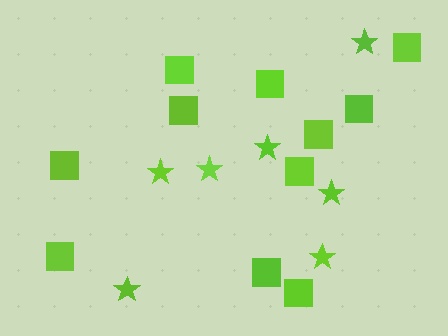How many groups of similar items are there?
There are 2 groups: one group of stars (7) and one group of squares (11).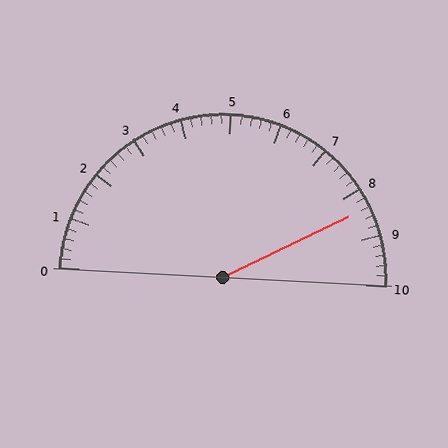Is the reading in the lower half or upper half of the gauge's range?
The reading is in the upper half of the range (0 to 10).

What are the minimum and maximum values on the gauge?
The gauge ranges from 0 to 10.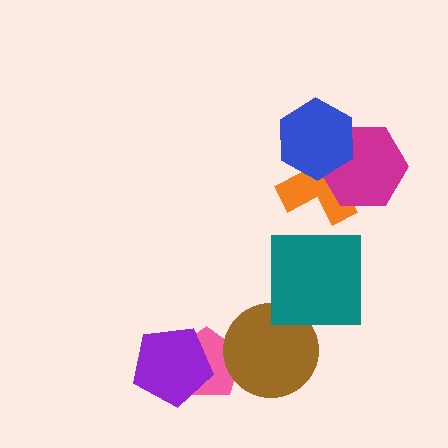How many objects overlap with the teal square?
0 objects overlap with the teal square.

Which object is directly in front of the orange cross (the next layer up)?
The magenta hexagon is directly in front of the orange cross.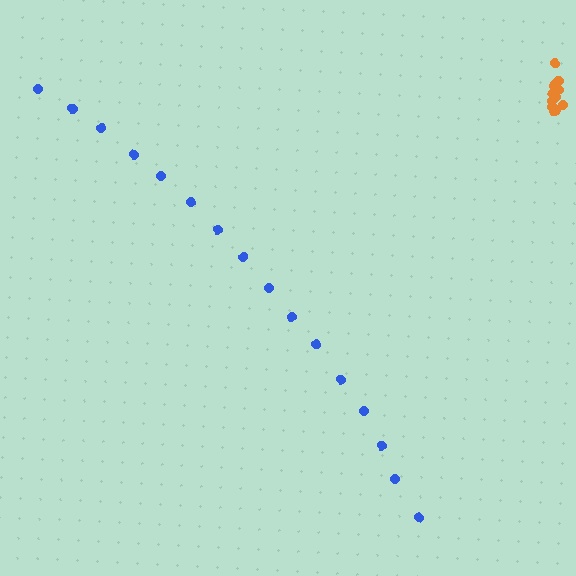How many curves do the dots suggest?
There are 2 distinct paths.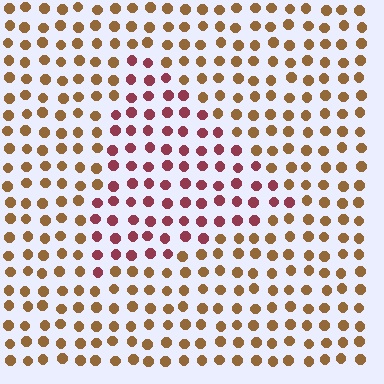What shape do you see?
I see a triangle.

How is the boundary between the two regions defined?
The boundary is defined purely by a slight shift in hue (about 47 degrees). Spacing, size, and orientation are identical on both sides.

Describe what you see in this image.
The image is filled with small brown elements in a uniform arrangement. A triangle-shaped region is visible where the elements are tinted to a slightly different hue, forming a subtle color boundary.